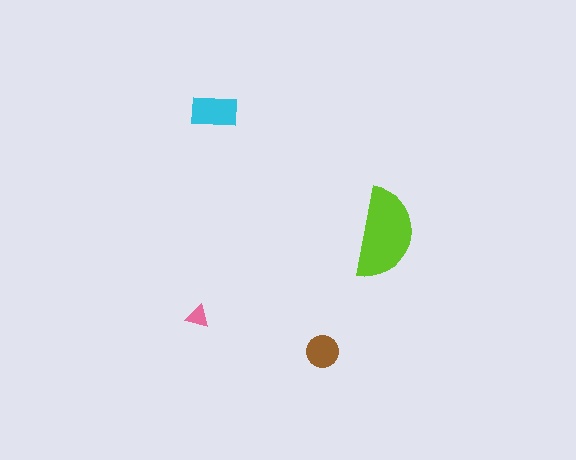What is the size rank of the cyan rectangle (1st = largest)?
2nd.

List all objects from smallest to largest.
The pink triangle, the brown circle, the cyan rectangle, the lime semicircle.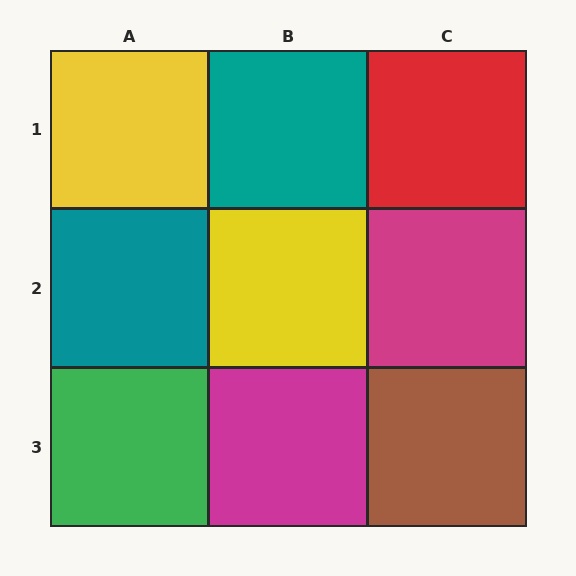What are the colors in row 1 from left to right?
Yellow, teal, red.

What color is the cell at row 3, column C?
Brown.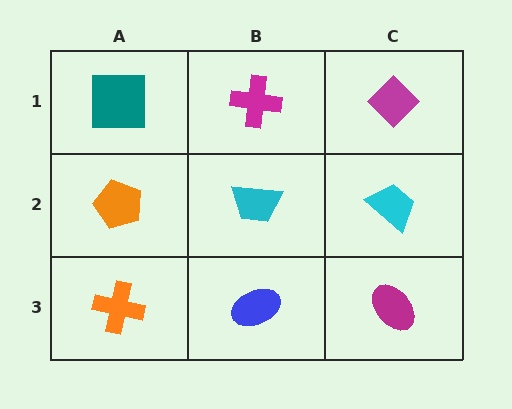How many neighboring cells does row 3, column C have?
2.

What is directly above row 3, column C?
A cyan trapezoid.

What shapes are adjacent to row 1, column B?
A cyan trapezoid (row 2, column B), a teal square (row 1, column A), a magenta diamond (row 1, column C).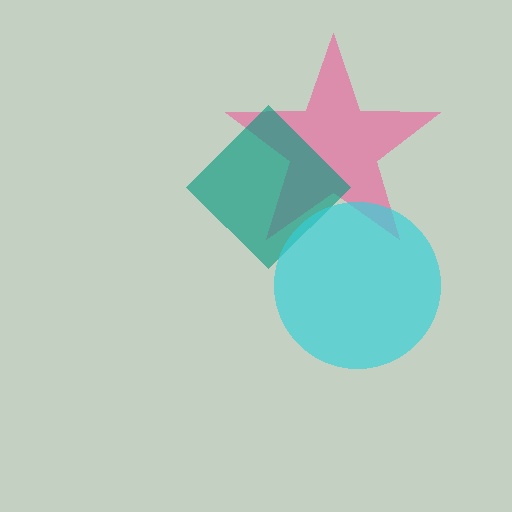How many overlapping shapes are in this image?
There are 3 overlapping shapes in the image.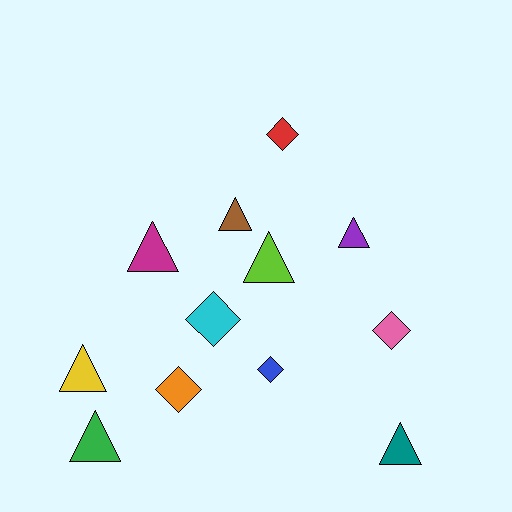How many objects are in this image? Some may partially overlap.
There are 12 objects.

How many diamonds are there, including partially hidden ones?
There are 5 diamonds.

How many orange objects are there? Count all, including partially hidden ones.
There is 1 orange object.